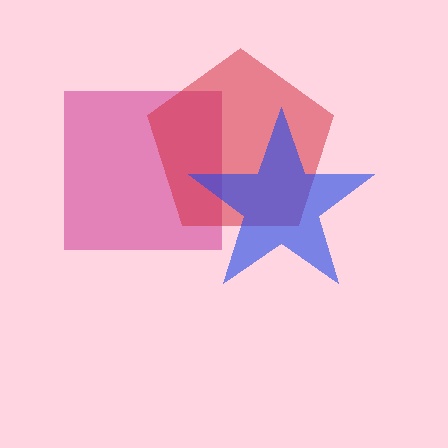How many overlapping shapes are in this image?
There are 3 overlapping shapes in the image.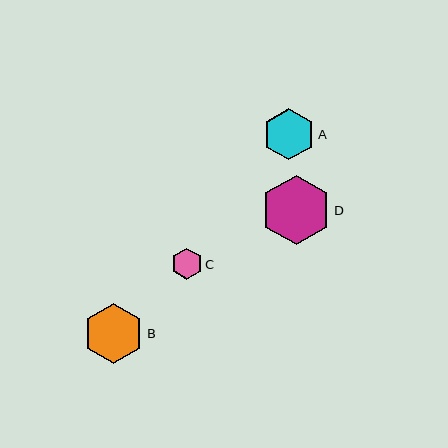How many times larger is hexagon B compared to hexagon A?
Hexagon B is approximately 1.2 times the size of hexagon A.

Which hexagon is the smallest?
Hexagon C is the smallest with a size of approximately 31 pixels.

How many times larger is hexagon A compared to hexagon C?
Hexagon A is approximately 1.6 times the size of hexagon C.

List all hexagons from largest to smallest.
From largest to smallest: D, B, A, C.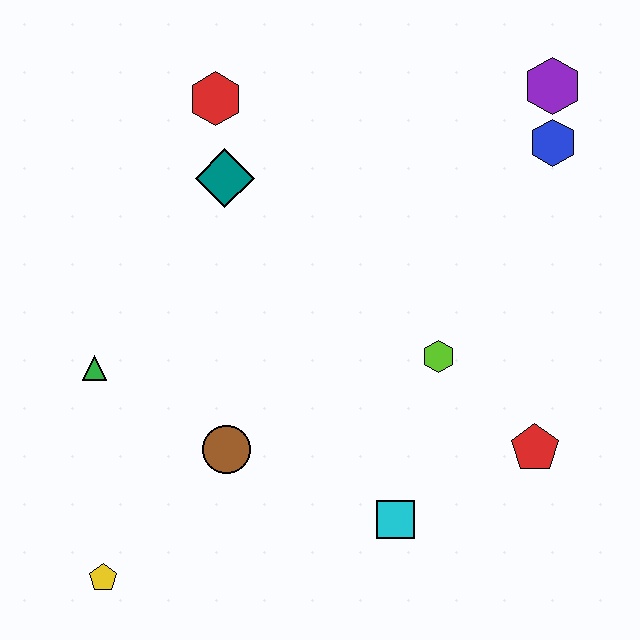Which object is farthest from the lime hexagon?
The yellow pentagon is farthest from the lime hexagon.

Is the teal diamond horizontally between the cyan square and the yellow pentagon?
Yes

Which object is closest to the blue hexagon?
The purple hexagon is closest to the blue hexagon.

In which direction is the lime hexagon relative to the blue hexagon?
The lime hexagon is below the blue hexagon.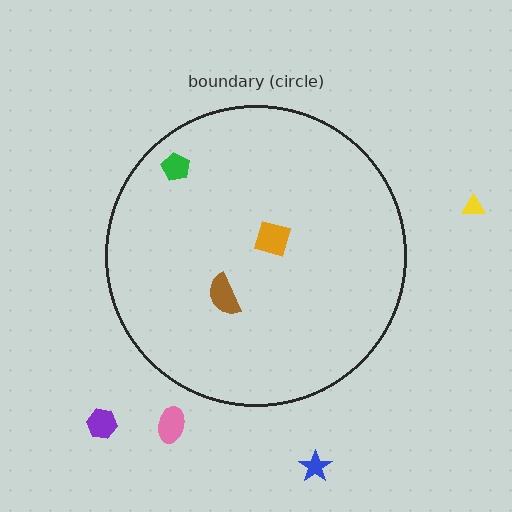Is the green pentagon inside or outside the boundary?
Inside.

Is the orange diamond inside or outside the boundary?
Inside.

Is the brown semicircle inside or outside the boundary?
Inside.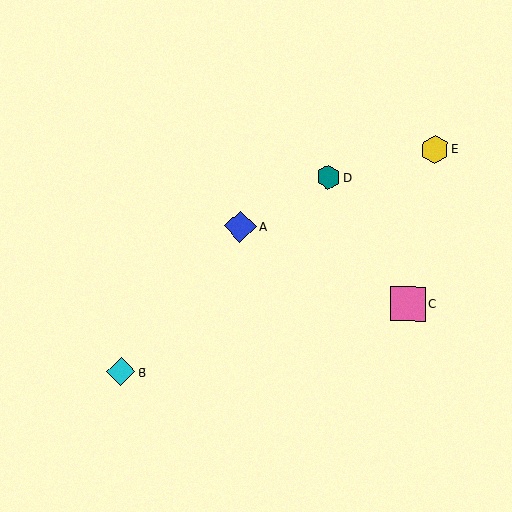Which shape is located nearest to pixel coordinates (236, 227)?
The blue diamond (labeled A) at (240, 227) is nearest to that location.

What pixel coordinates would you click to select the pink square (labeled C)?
Click at (408, 304) to select the pink square C.